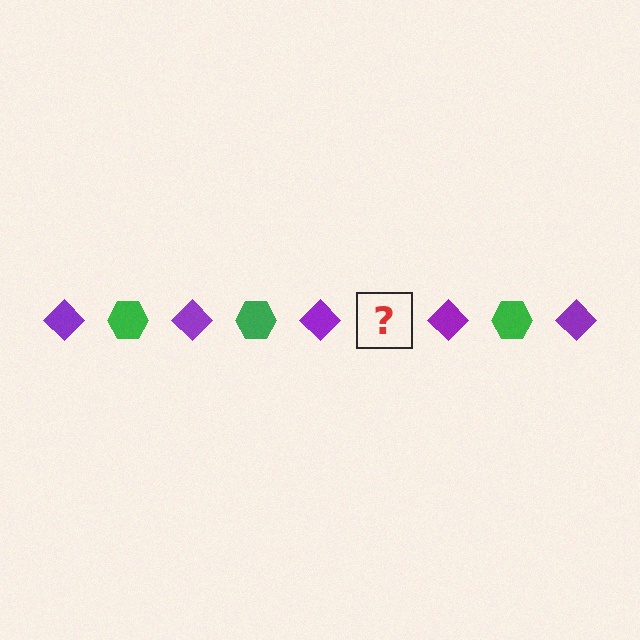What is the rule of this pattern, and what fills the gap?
The rule is that the pattern alternates between purple diamond and green hexagon. The gap should be filled with a green hexagon.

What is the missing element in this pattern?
The missing element is a green hexagon.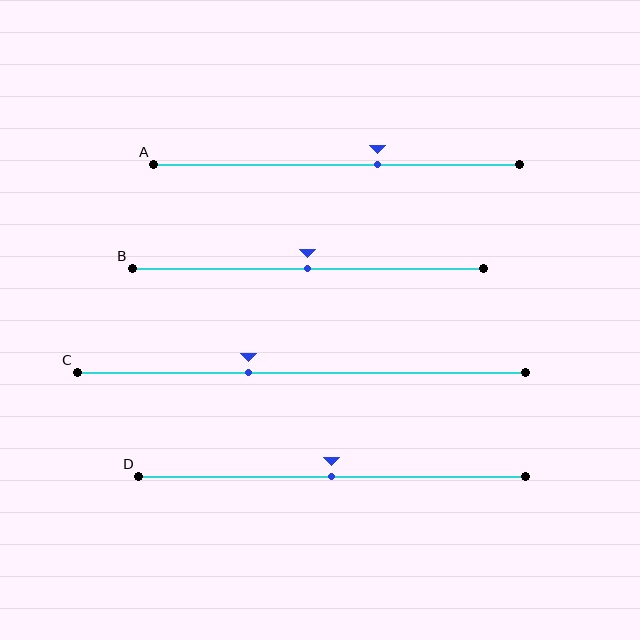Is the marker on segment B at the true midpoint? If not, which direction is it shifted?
Yes, the marker on segment B is at the true midpoint.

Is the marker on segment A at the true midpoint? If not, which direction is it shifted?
No, the marker on segment A is shifted to the right by about 11% of the segment length.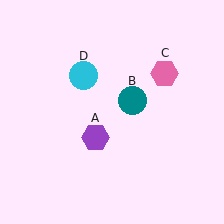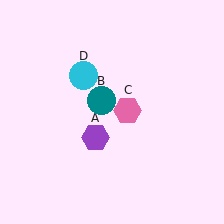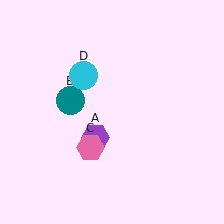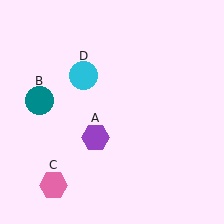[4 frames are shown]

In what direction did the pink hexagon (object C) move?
The pink hexagon (object C) moved down and to the left.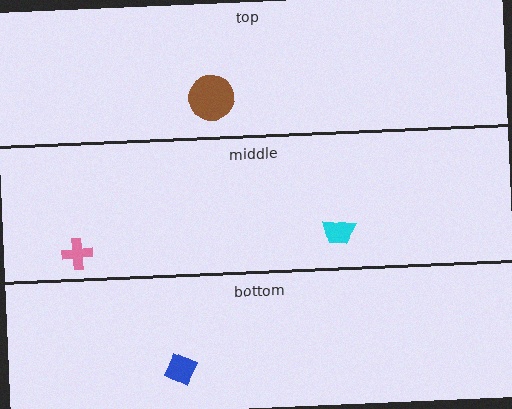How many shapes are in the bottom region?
1.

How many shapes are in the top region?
1.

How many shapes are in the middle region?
2.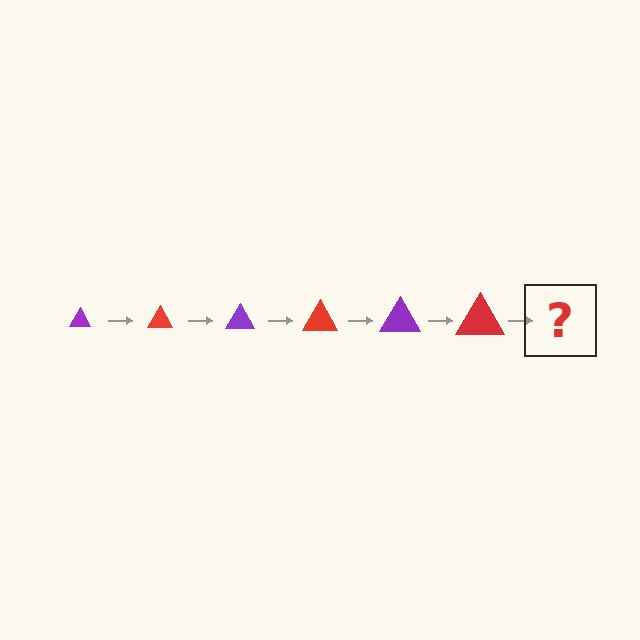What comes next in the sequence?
The next element should be a purple triangle, larger than the previous one.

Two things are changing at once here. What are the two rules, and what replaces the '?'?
The two rules are that the triangle grows larger each step and the color cycles through purple and red. The '?' should be a purple triangle, larger than the previous one.